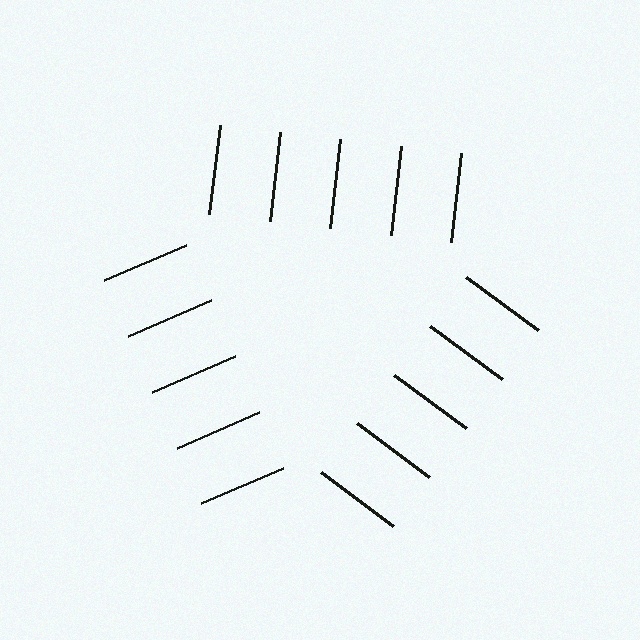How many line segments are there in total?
15 — 5 along each of the 3 edges.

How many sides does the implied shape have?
3 sides — the line-ends trace a triangle.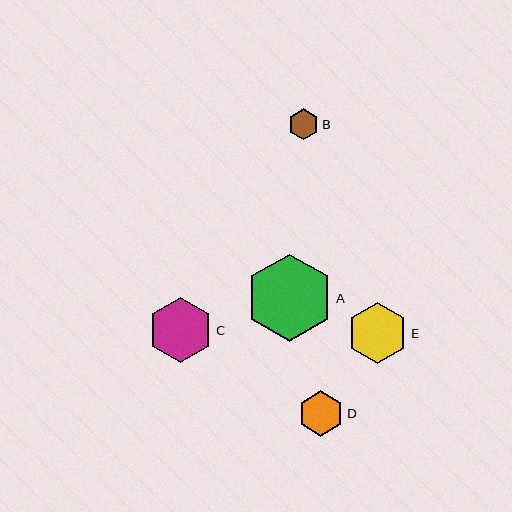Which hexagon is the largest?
Hexagon A is the largest with a size of approximately 87 pixels.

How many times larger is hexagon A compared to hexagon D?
Hexagon A is approximately 1.9 times the size of hexagon D.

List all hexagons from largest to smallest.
From largest to smallest: A, C, E, D, B.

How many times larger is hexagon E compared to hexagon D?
Hexagon E is approximately 1.3 times the size of hexagon D.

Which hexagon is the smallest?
Hexagon B is the smallest with a size of approximately 31 pixels.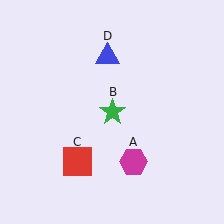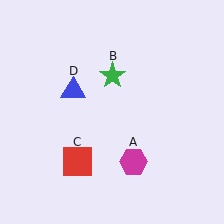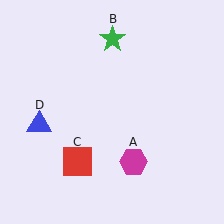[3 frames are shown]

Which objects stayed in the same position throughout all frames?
Magenta hexagon (object A) and red square (object C) remained stationary.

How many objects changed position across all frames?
2 objects changed position: green star (object B), blue triangle (object D).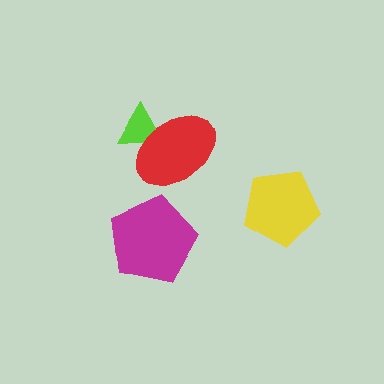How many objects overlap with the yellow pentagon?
0 objects overlap with the yellow pentagon.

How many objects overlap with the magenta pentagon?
0 objects overlap with the magenta pentagon.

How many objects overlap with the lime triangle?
1 object overlaps with the lime triangle.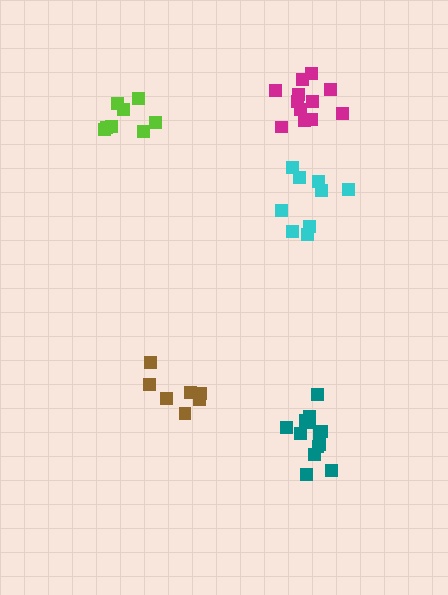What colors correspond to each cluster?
The clusters are colored: cyan, teal, lime, brown, magenta.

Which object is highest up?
The magenta cluster is topmost.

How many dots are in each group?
Group 1: 9 dots, Group 2: 13 dots, Group 3: 8 dots, Group 4: 7 dots, Group 5: 12 dots (49 total).